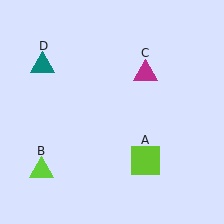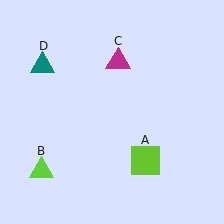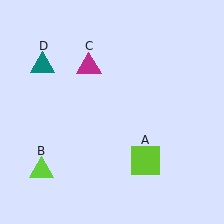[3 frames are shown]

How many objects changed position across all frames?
1 object changed position: magenta triangle (object C).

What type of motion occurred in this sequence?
The magenta triangle (object C) rotated counterclockwise around the center of the scene.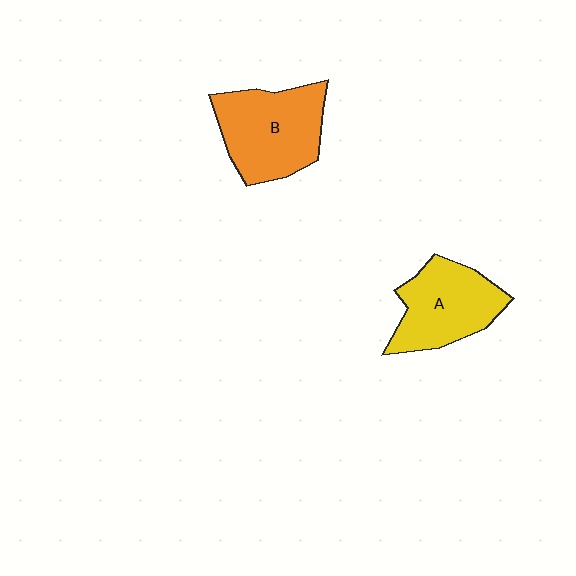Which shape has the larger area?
Shape B (orange).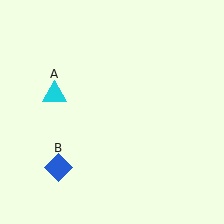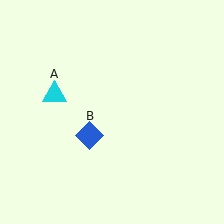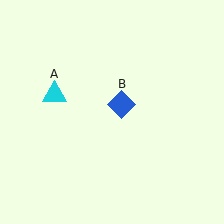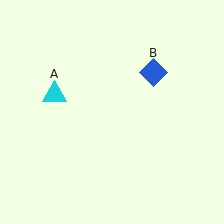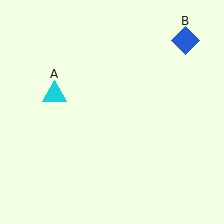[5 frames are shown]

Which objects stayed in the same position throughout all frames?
Cyan triangle (object A) remained stationary.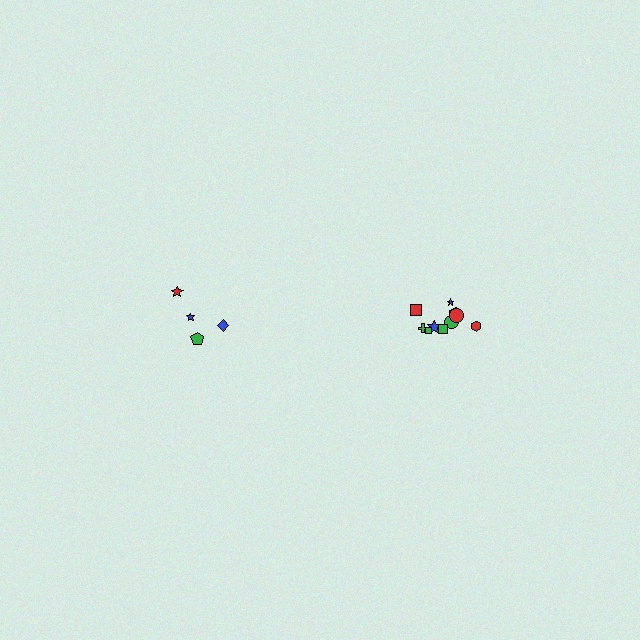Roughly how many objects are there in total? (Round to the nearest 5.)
Roughly 15 objects in total.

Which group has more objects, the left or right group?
The right group.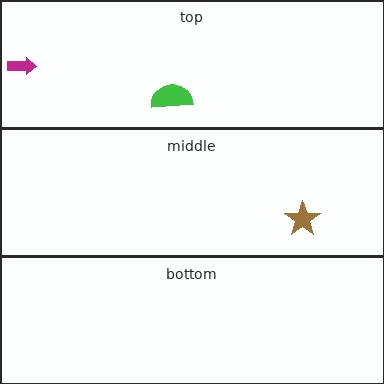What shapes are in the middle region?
The brown star.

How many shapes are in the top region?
2.